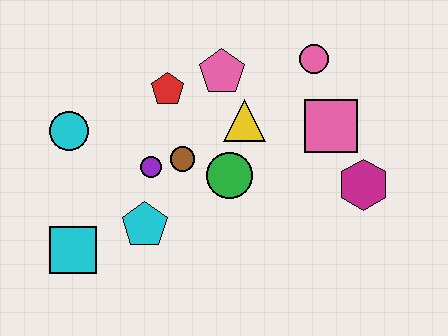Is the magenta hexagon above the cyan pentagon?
Yes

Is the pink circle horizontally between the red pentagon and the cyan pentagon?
No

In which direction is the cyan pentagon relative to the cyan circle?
The cyan pentagon is below the cyan circle.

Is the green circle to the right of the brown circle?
Yes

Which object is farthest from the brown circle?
The magenta hexagon is farthest from the brown circle.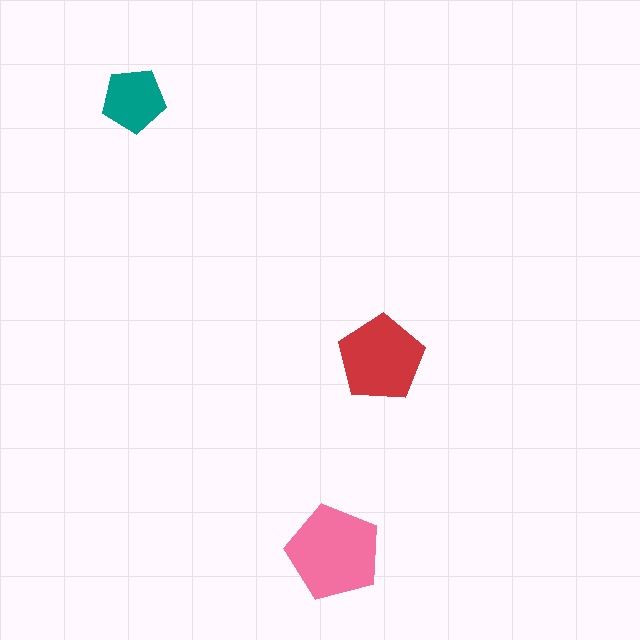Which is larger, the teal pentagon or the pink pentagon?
The pink one.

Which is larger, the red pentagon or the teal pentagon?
The red one.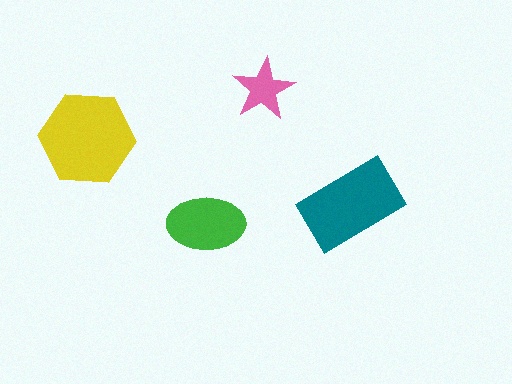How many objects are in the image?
There are 4 objects in the image.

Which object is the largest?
The yellow hexagon.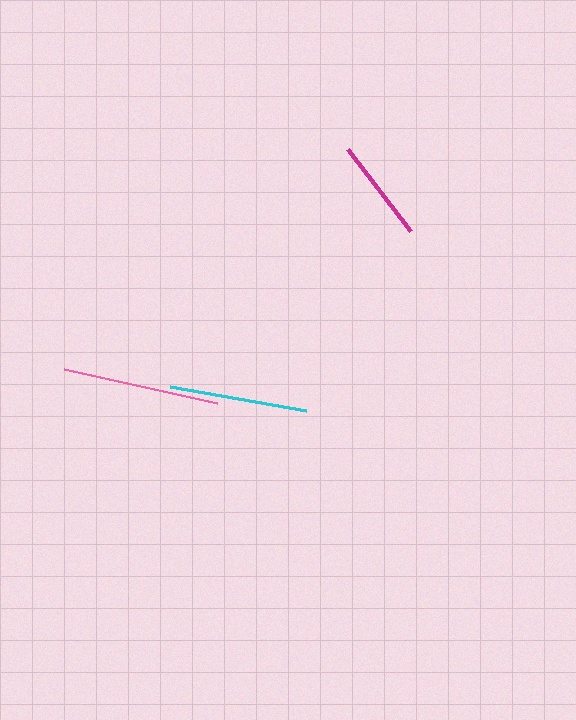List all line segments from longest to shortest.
From longest to shortest: pink, cyan, magenta.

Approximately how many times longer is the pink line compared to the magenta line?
The pink line is approximately 1.5 times the length of the magenta line.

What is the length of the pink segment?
The pink segment is approximately 156 pixels long.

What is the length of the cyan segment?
The cyan segment is approximately 138 pixels long.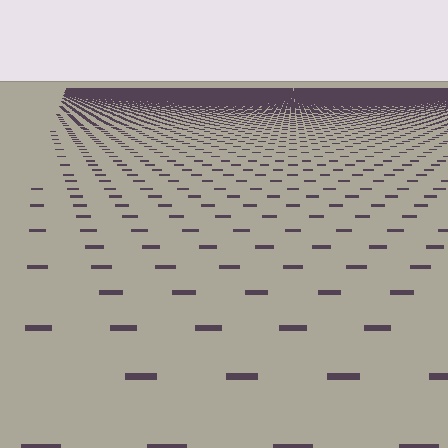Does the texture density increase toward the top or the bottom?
Density increases toward the top.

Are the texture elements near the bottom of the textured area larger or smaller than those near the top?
Larger. Near the bottom, elements are closer to the viewer and appear at a bigger on-screen size.